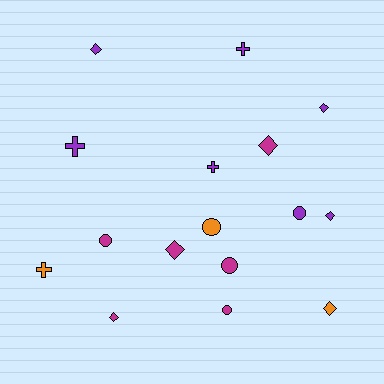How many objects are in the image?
There are 16 objects.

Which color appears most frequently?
Purple, with 7 objects.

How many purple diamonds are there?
There are 3 purple diamonds.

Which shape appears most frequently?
Diamond, with 7 objects.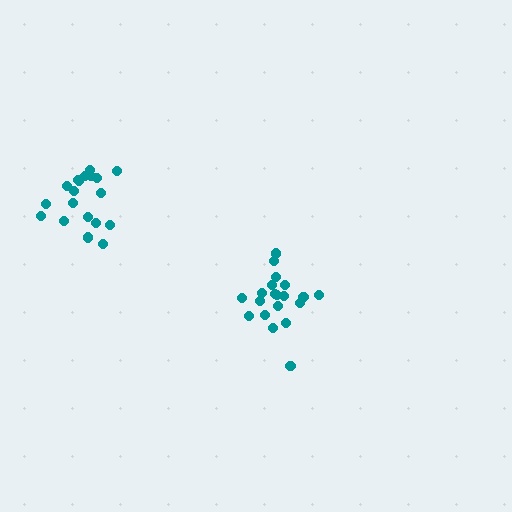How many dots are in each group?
Group 1: 20 dots, Group 2: 19 dots (39 total).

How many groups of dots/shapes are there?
There are 2 groups.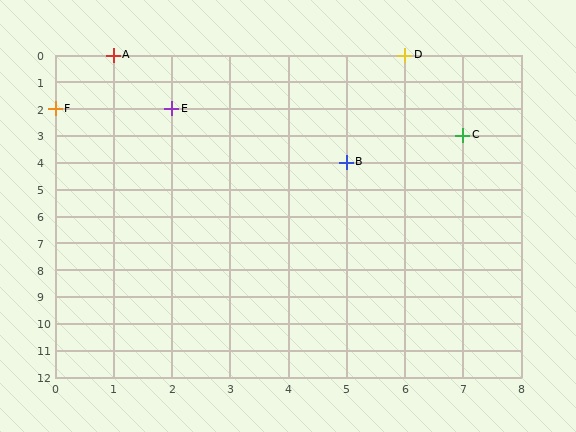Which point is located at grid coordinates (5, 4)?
Point B is at (5, 4).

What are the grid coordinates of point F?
Point F is at grid coordinates (0, 2).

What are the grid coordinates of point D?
Point D is at grid coordinates (6, 0).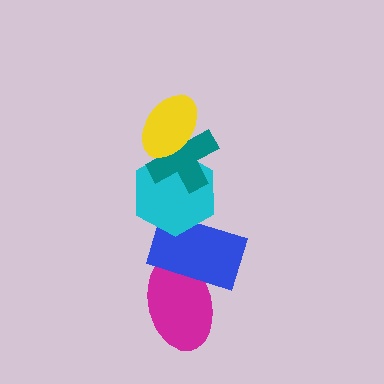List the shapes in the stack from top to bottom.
From top to bottom: the yellow ellipse, the teal cross, the cyan hexagon, the blue rectangle, the magenta ellipse.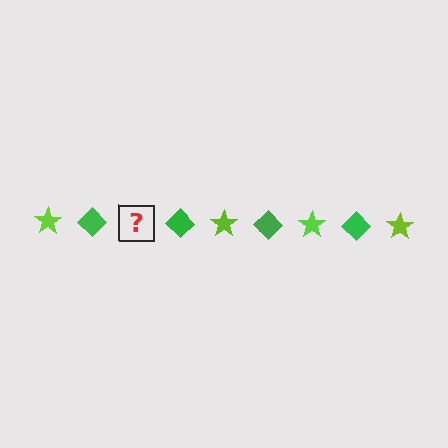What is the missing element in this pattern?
The missing element is a lime star.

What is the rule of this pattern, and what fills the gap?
The rule is that the pattern alternates between lime star and green diamond. The gap should be filled with a lime star.